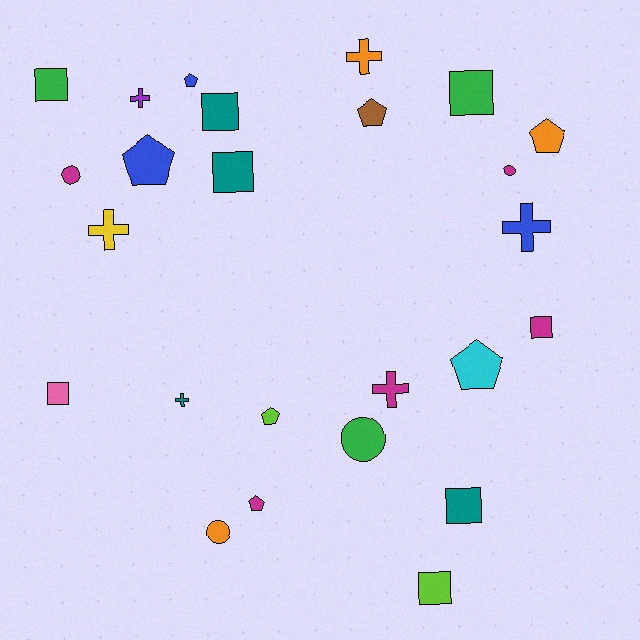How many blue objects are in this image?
There are 3 blue objects.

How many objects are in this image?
There are 25 objects.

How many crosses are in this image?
There are 6 crosses.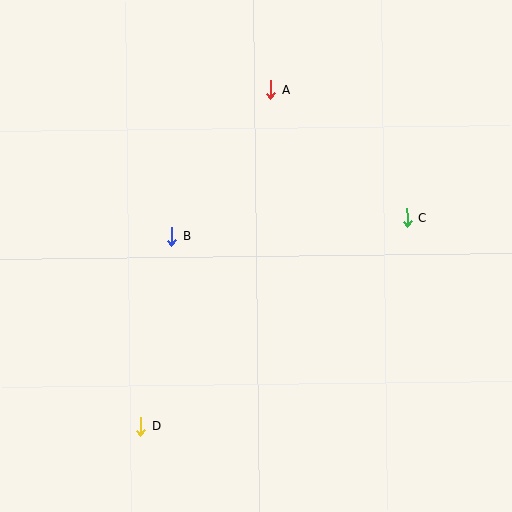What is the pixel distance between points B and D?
The distance between B and D is 193 pixels.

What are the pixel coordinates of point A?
Point A is at (271, 90).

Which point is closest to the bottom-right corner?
Point C is closest to the bottom-right corner.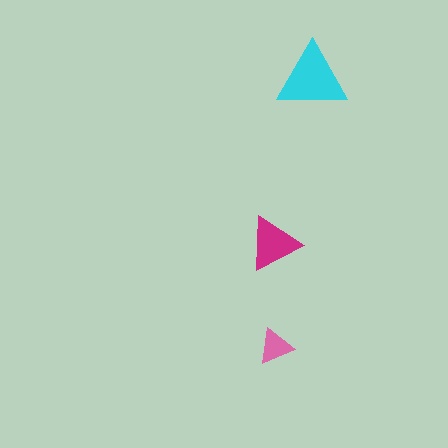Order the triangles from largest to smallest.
the cyan one, the magenta one, the pink one.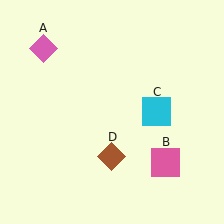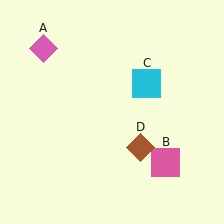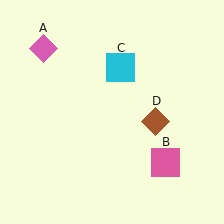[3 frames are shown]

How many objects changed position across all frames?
2 objects changed position: cyan square (object C), brown diamond (object D).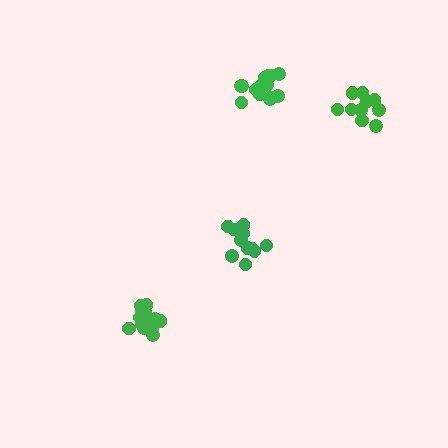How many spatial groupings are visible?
There are 4 spatial groupings.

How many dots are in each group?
Group 1: 12 dots, Group 2: 10 dots, Group 3: 14 dots, Group 4: 14 dots (50 total).